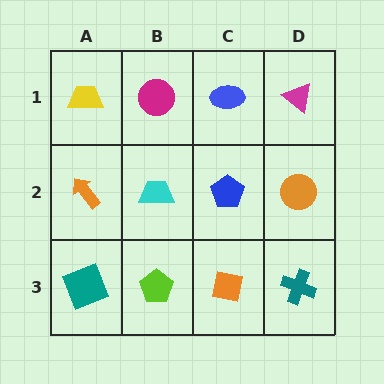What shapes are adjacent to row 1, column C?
A blue pentagon (row 2, column C), a magenta circle (row 1, column B), a magenta triangle (row 1, column D).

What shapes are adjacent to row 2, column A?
A yellow trapezoid (row 1, column A), a teal square (row 3, column A), a cyan trapezoid (row 2, column B).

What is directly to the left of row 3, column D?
An orange square.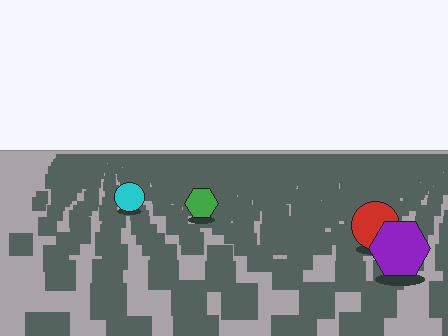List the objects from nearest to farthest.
From nearest to farthest: the purple hexagon, the red circle, the green hexagon, the cyan circle.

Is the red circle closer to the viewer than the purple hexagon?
No. The purple hexagon is closer — you can tell from the texture gradient: the ground texture is coarser near it.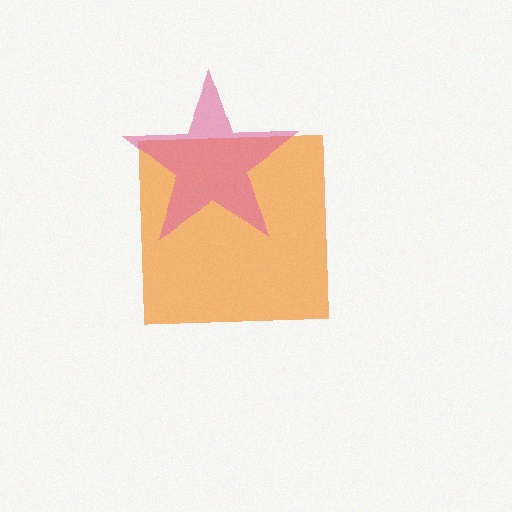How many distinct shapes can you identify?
There are 2 distinct shapes: an orange square, a pink star.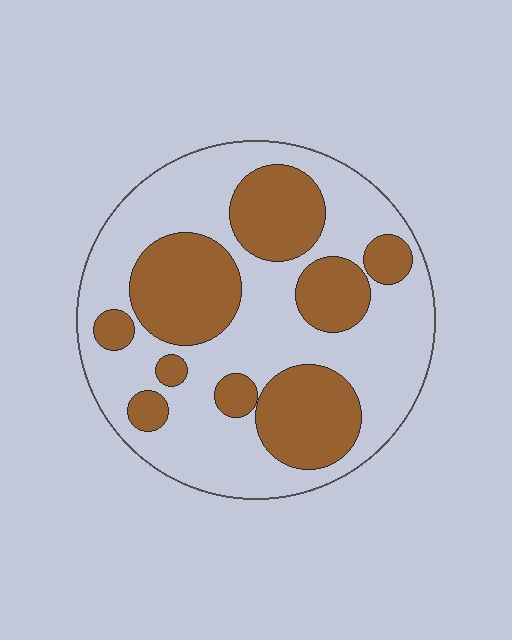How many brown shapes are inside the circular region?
9.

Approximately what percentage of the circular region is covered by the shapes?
Approximately 40%.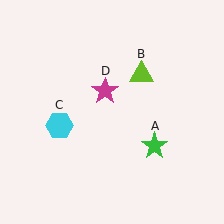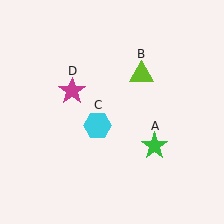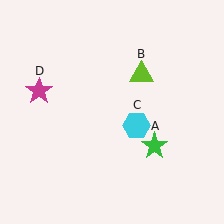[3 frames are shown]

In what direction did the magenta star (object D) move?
The magenta star (object D) moved left.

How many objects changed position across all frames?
2 objects changed position: cyan hexagon (object C), magenta star (object D).